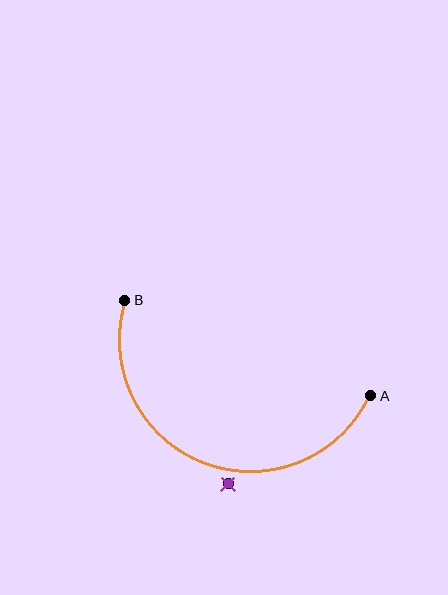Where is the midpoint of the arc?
The arc midpoint is the point on the curve farthest from the straight line joining A and B. It sits below that line.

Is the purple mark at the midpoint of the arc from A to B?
No — the purple mark does not lie on the arc at all. It sits slightly outside the curve.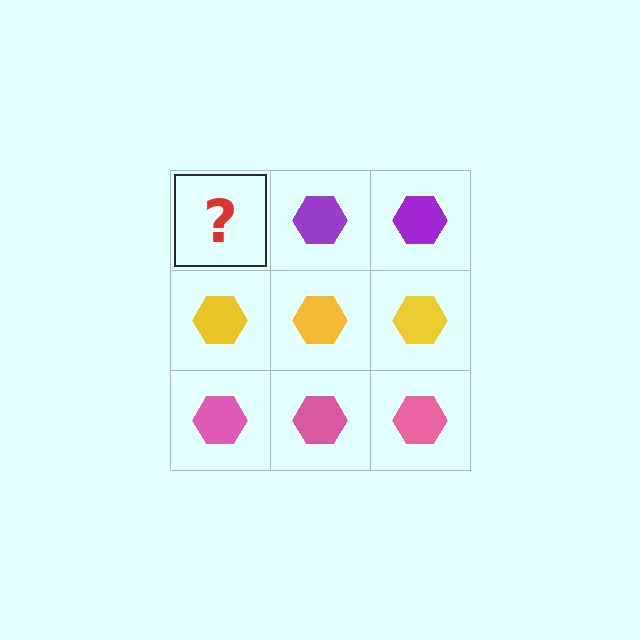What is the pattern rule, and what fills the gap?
The rule is that each row has a consistent color. The gap should be filled with a purple hexagon.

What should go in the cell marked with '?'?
The missing cell should contain a purple hexagon.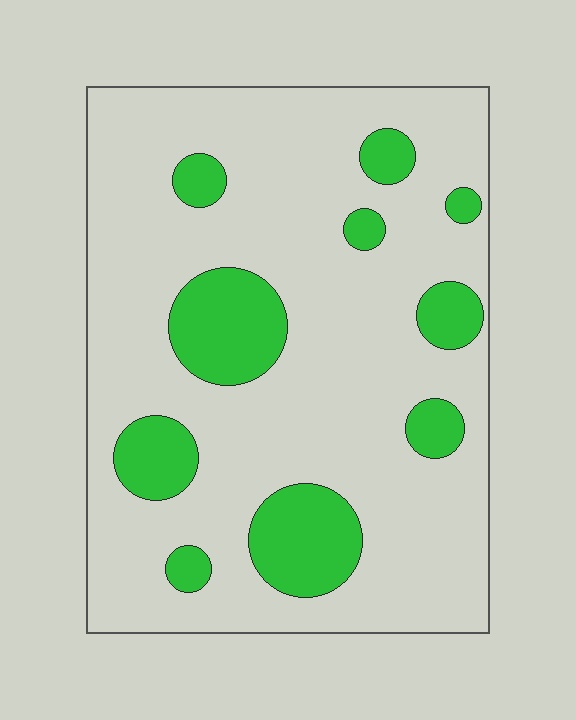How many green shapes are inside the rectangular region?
10.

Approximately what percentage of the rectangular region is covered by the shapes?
Approximately 20%.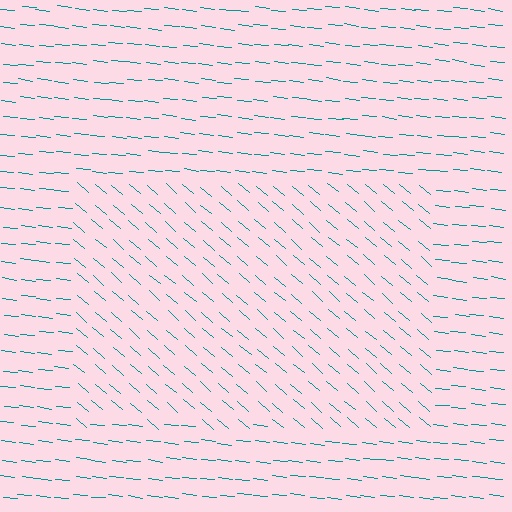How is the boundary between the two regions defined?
The boundary is defined purely by a change in line orientation (approximately 34 degrees difference). All lines are the same color and thickness.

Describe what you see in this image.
The image is filled with small teal line segments. A rectangle region in the image has lines oriented differently from the surrounding lines, creating a visible texture boundary.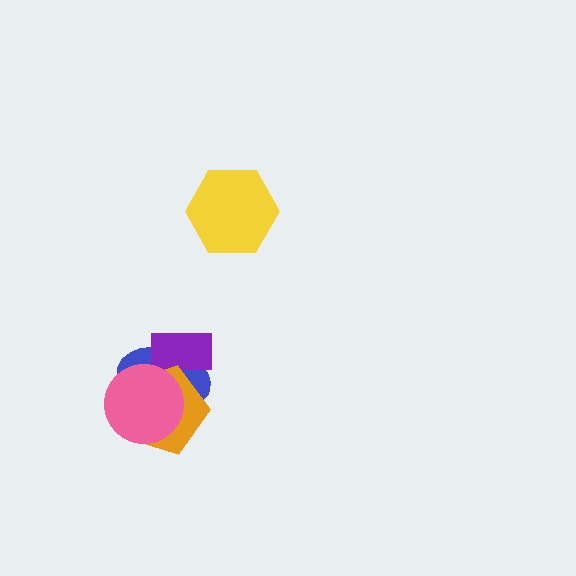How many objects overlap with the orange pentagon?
3 objects overlap with the orange pentagon.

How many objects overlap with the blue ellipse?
3 objects overlap with the blue ellipse.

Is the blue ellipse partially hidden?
Yes, it is partially covered by another shape.